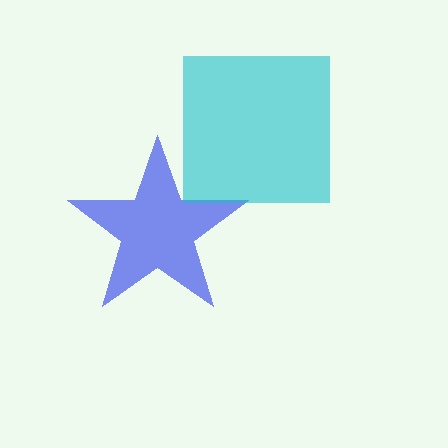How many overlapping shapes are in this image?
There are 2 overlapping shapes in the image.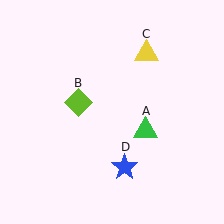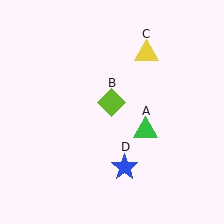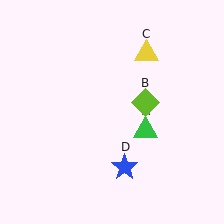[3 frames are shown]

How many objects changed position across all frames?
1 object changed position: lime diamond (object B).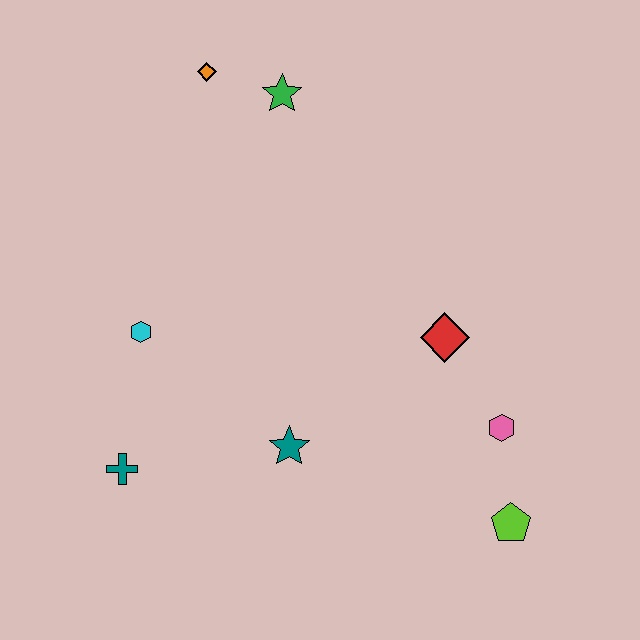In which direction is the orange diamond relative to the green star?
The orange diamond is to the left of the green star.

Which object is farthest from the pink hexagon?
The orange diamond is farthest from the pink hexagon.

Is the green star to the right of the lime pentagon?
No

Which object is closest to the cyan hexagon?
The teal cross is closest to the cyan hexagon.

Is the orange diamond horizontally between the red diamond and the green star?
No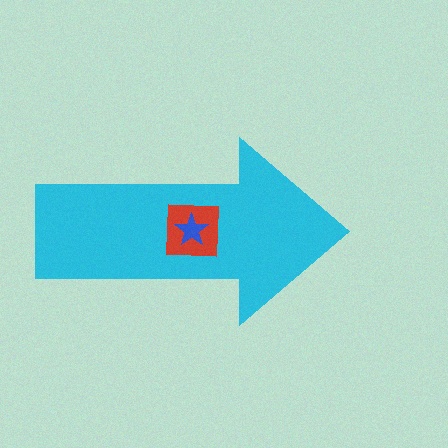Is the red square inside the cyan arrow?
Yes.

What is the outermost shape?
The cyan arrow.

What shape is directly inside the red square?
The blue star.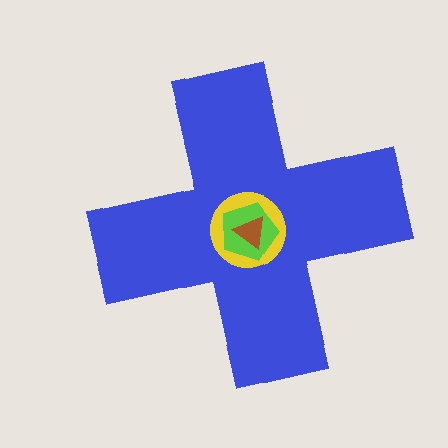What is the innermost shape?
The brown triangle.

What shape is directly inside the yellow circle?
The lime pentagon.